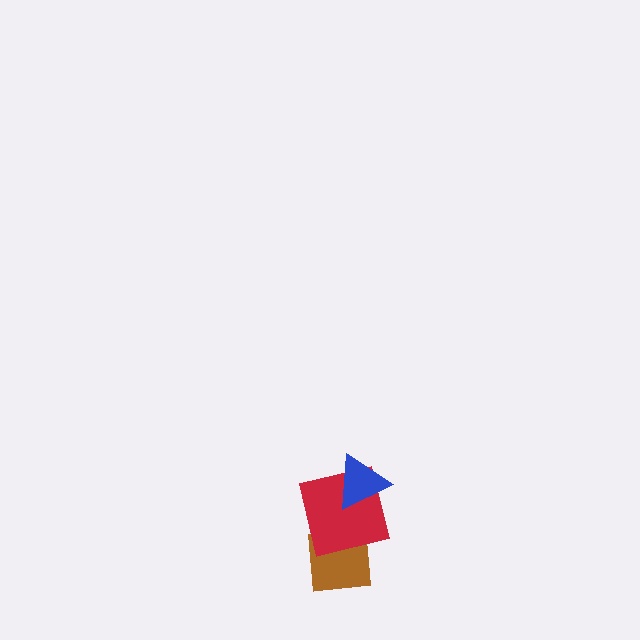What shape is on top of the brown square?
The red square is on top of the brown square.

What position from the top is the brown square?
The brown square is 3rd from the top.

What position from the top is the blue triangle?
The blue triangle is 1st from the top.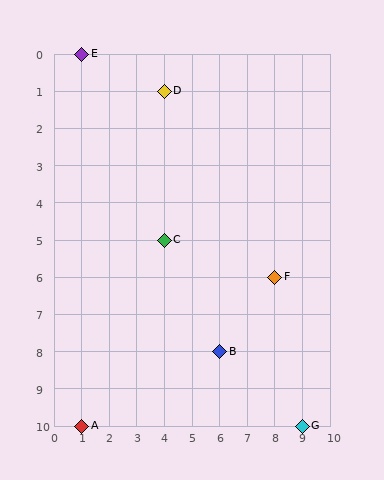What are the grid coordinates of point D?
Point D is at grid coordinates (4, 1).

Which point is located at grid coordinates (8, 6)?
Point F is at (8, 6).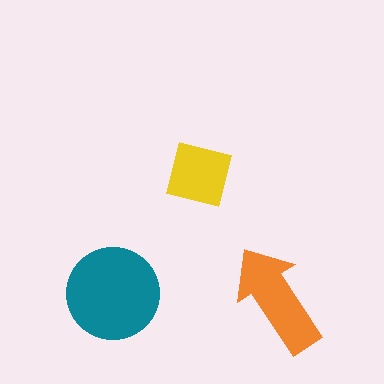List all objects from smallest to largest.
The yellow square, the orange arrow, the teal circle.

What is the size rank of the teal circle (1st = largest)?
1st.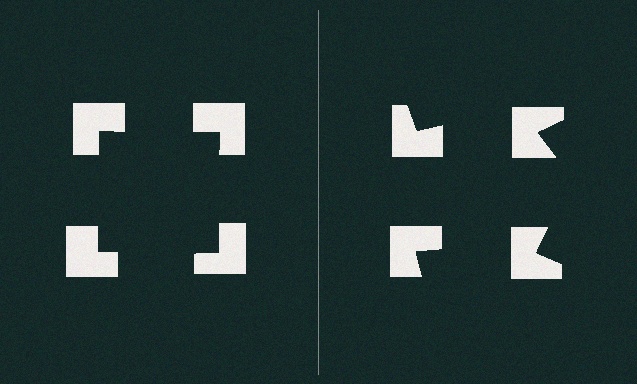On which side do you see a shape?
An illusory square appears on the left side. On the right side the wedge cuts are rotated, so no coherent shape forms.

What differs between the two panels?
The notched squares are positioned identically on both sides; only the wedge orientations differ. On the left they align to a square; on the right they are misaligned.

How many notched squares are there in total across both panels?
8 — 4 on each side.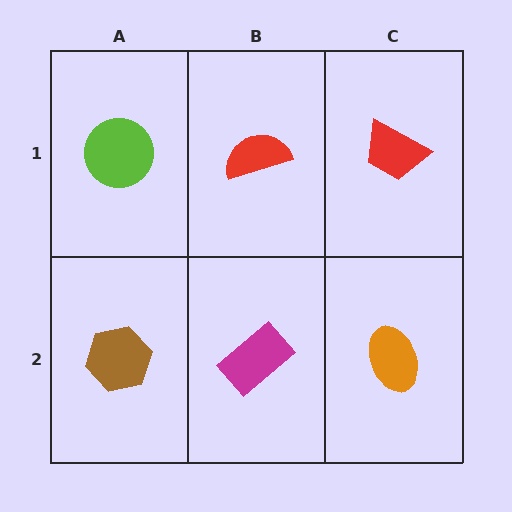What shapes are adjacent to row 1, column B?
A magenta rectangle (row 2, column B), a lime circle (row 1, column A), a red trapezoid (row 1, column C).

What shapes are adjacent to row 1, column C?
An orange ellipse (row 2, column C), a red semicircle (row 1, column B).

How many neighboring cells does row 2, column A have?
2.